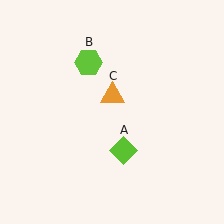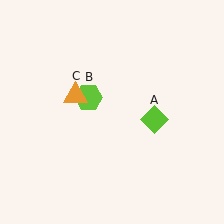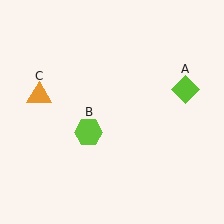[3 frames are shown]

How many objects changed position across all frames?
3 objects changed position: lime diamond (object A), lime hexagon (object B), orange triangle (object C).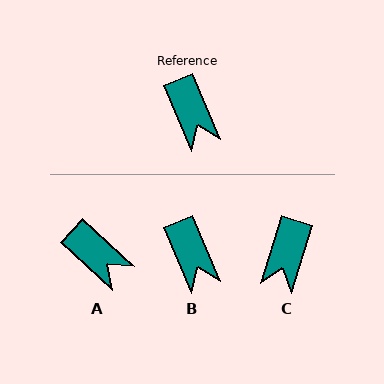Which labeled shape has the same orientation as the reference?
B.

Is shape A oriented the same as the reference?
No, it is off by about 24 degrees.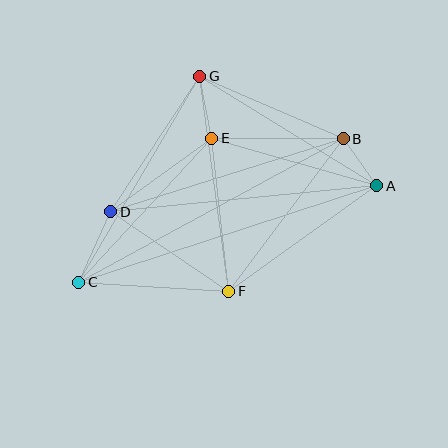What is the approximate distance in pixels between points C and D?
The distance between C and D is approximately 78 pixels.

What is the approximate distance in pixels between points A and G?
The distance between A and G is approximately 208 pixels.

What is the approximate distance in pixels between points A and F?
The distance between A and F is approximately 182 pixels.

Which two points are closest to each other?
Points A and B are closest to each other.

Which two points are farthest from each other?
Points A and C are farthest from each other.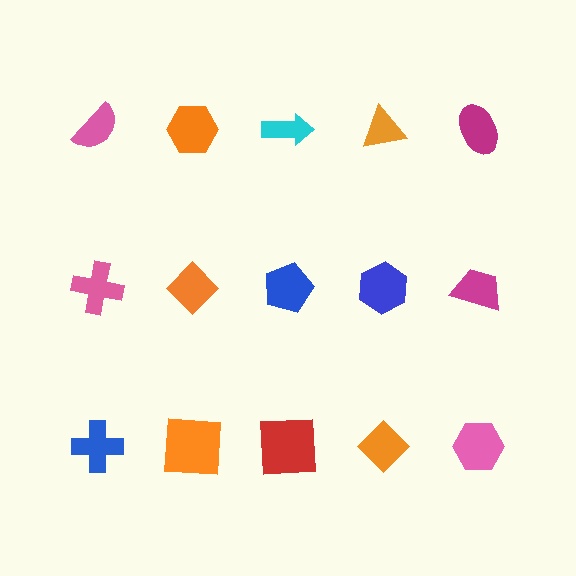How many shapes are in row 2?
5 shapes.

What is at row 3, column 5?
A pink hexagon.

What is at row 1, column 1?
A pink semicircle.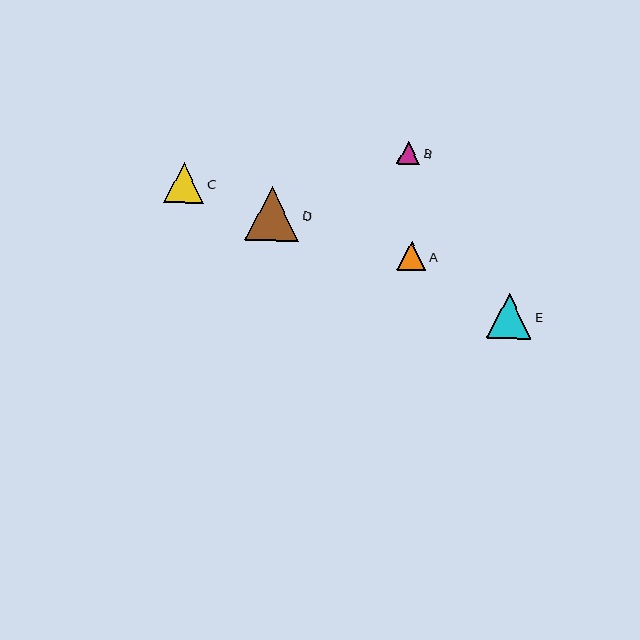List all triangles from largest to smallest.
From largest to smallest: D, E, C, A, B.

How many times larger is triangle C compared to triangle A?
Triangle C is approximately 1.4 times the size of triangle A.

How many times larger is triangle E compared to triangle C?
Triangle E is approximately 1.1 times the size of triangle C.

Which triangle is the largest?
Triangle D is the largest with a size of approximately 54 pixels.